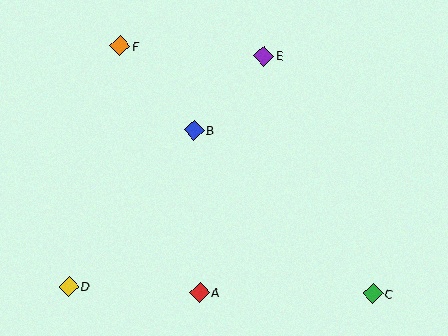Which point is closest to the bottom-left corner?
Point D is closest to the bottom-left corner.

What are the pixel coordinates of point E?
Point E is at (264, 56).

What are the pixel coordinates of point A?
Point A is at (199, 292).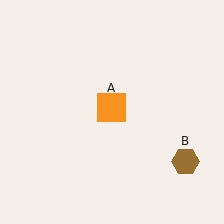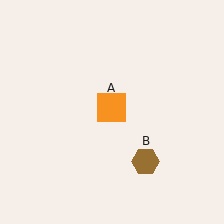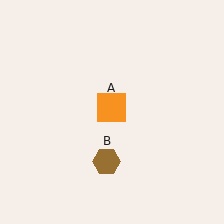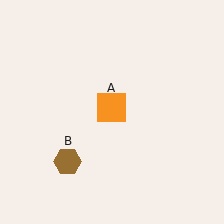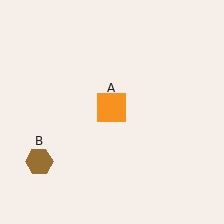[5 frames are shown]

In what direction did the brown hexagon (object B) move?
The brown hexagon (object B) moved left.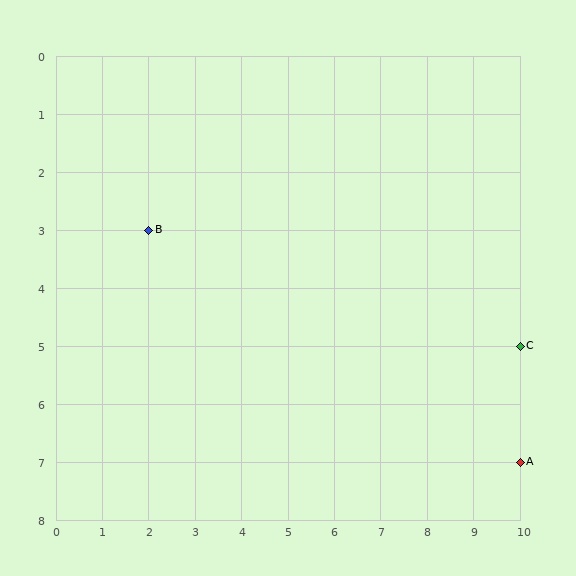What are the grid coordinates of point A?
Point A is at grid coordinates (10, 7).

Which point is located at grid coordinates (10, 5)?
Point C is at (10, 5).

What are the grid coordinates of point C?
Point C is at grid coordinates (10, 5).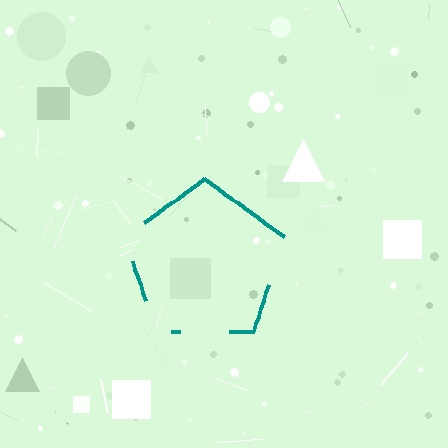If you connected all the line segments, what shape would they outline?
They would outline a pentagon.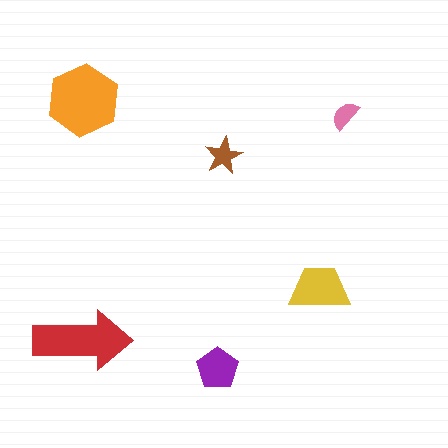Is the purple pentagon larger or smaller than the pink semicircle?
Larger.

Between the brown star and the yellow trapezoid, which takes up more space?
The yellow trapezoid.